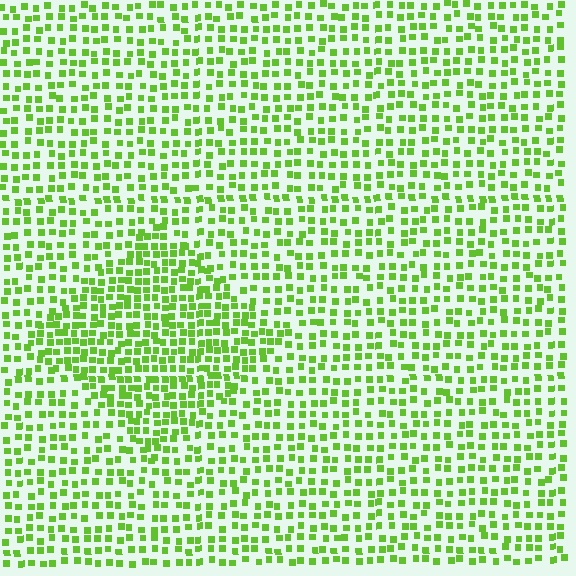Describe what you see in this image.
The image contains small lime elements arranged at two different densities. A diamond-shaped region is visible where the elements are more densely packed than the surrounding area.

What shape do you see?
I see a diamond.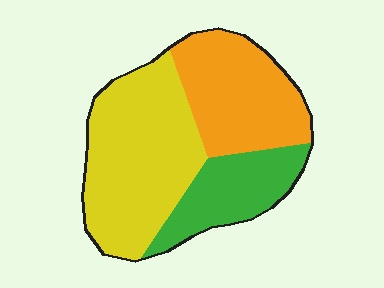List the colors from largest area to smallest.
From largest to smallest: yellow, orange, green.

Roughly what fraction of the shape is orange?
Orange takes up about one third (1/3) of the shape.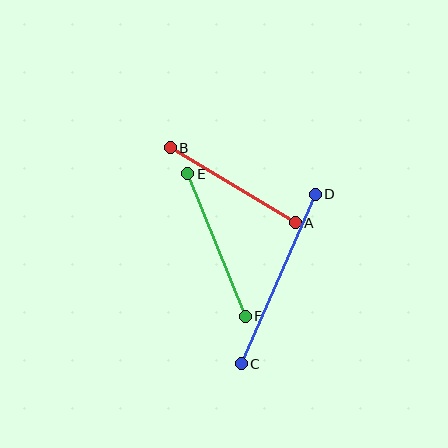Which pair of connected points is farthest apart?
Points C and D are farthest apart.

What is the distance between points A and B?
The distance is approximately 146 pixels.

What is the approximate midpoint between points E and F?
The midpoint is at approximately (216, 245) pixels.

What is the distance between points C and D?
The distance is approximately 185 pixels.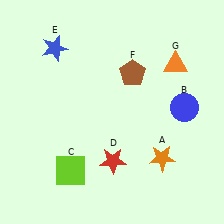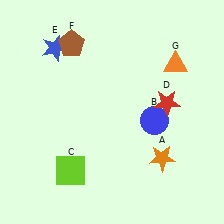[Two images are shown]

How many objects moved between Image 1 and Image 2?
3 objects moved between the two images.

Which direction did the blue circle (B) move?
The blue circle (B) moved left.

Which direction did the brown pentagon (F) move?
The brown pentagon (F) moved left.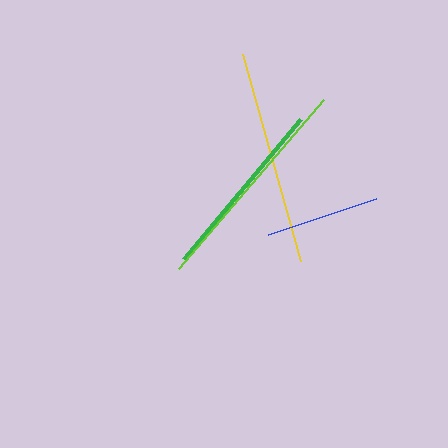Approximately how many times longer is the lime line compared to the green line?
The lime line is approximately 1.2 times the length of the green line.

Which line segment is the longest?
The lime line is the longest at approximately 223 pixels.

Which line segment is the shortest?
The blue line is the shortest at approximately 113 pixels.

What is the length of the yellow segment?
The yellow segment is approximately 215 pixels long.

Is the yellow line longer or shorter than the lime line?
The lime line is longer than the yellow line.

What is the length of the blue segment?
The blue segment is approximately 113 pixels long.